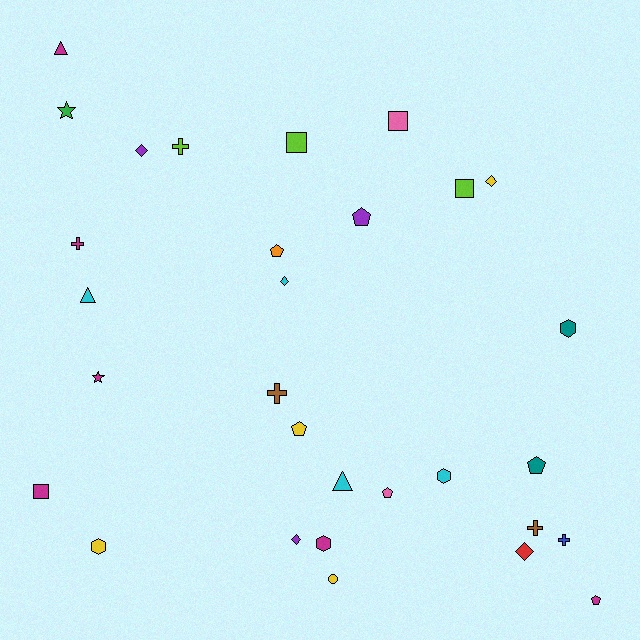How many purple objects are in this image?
There are 3 purple objects.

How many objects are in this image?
There are 30 objects.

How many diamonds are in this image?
There are 5 diamonds.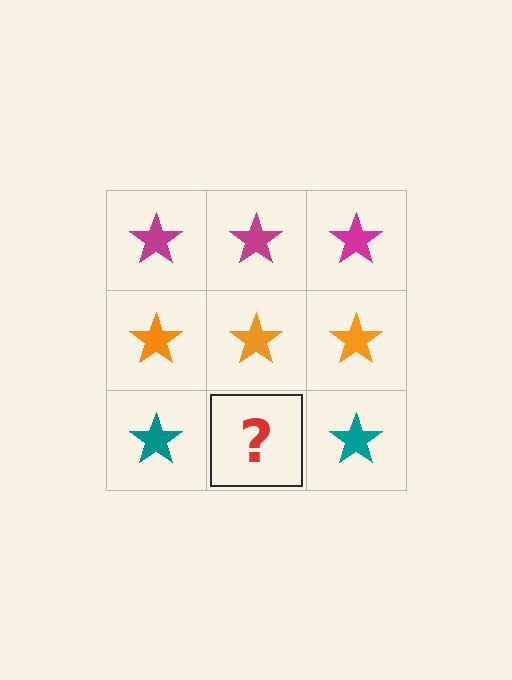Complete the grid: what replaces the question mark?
The question mark should be replaced with a teal star.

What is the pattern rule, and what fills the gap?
The rule is that each row has a consistent color. The gap should be filled with a teal star.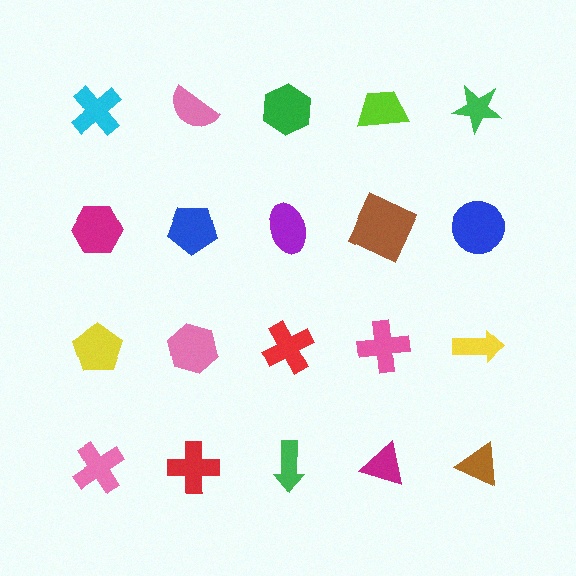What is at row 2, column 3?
A purple ellipse.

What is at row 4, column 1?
A pink cross.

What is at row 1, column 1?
A cyan cross.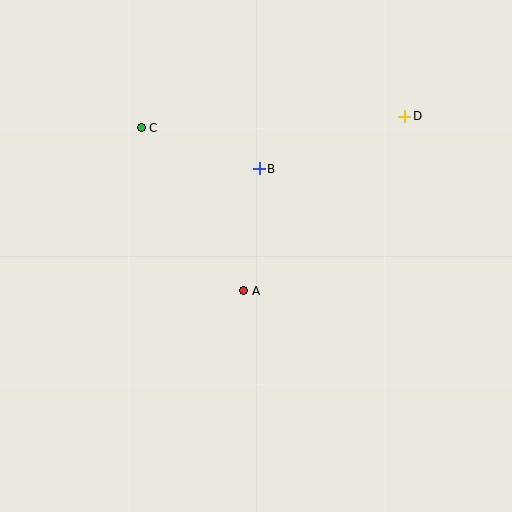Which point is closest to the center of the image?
Point A at (244, 291) is closest to the center.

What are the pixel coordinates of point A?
Point A is at (244, 291).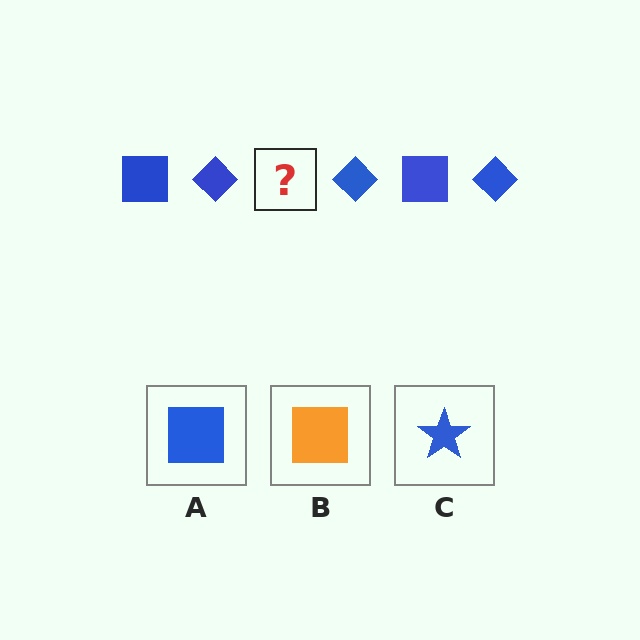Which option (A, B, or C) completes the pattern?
A.